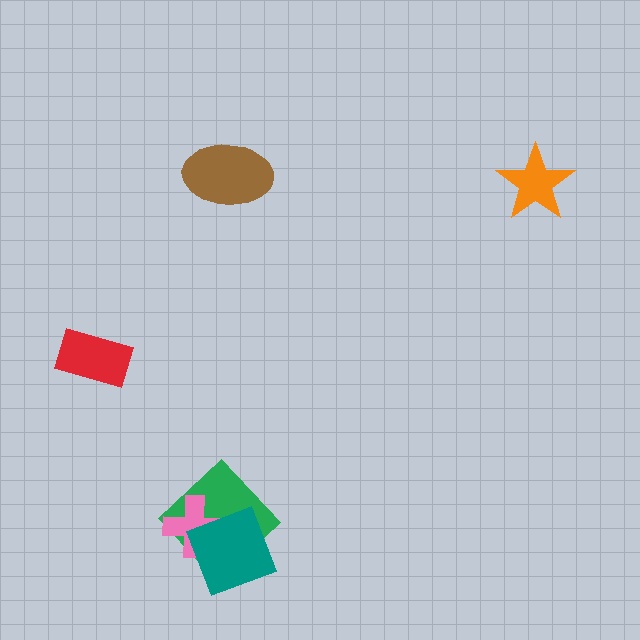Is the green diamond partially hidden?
Yes, it is partially covered by another shape.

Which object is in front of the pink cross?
The teal diamond is in front of the pink cross.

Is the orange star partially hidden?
No, no other shape covers it.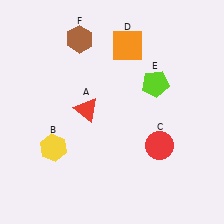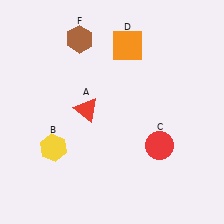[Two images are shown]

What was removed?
The lime pentagon (E) was removed in Image 2.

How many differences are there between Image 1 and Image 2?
There is 1 difference between the two images.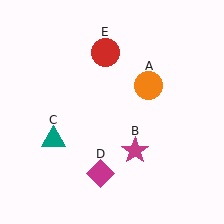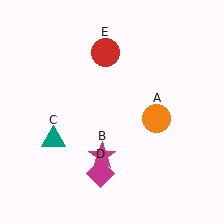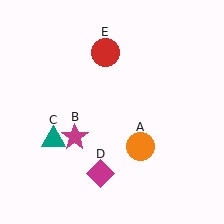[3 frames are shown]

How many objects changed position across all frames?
2 objects changed position: orange circle (object A), magenta star (object B).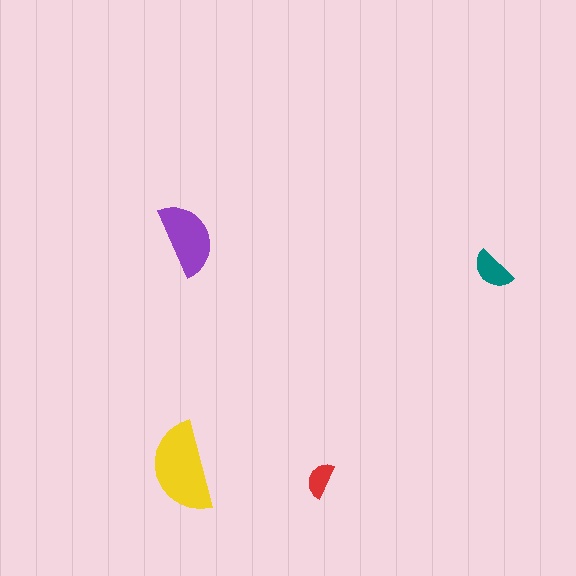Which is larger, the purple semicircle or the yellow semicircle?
The yellow one.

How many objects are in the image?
There are 4 objects in the image.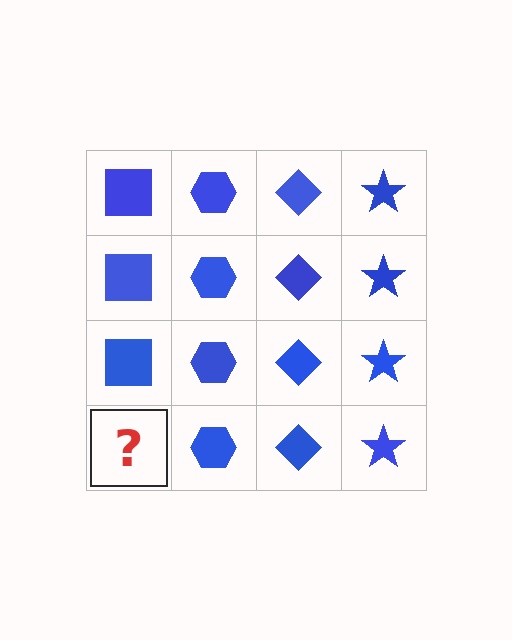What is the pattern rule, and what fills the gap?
The rule is that each column has a consistent shape. The gap should be filled with a blue square.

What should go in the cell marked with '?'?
The missing cell should contain a blue square.